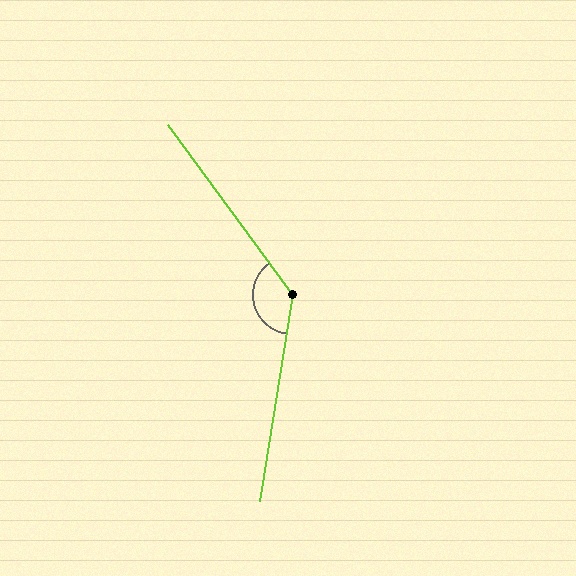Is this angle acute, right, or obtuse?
It is obtuse.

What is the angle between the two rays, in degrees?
Approximately 135 degrees.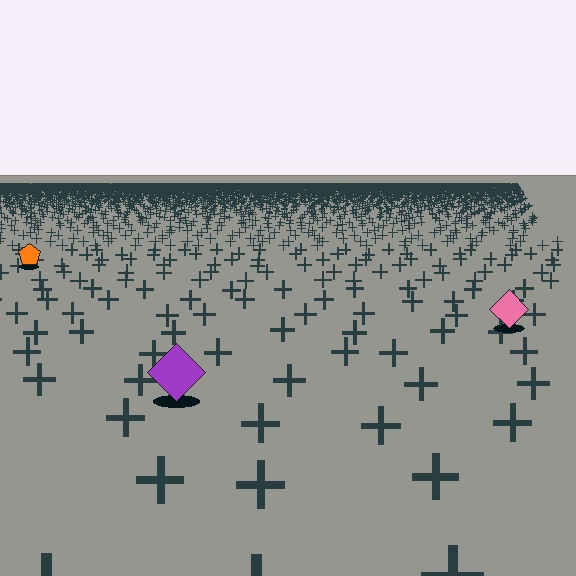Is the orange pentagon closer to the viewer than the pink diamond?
No. The pink diamond is closer — you can tell from the texture gradient: the ground texture is coarser near it.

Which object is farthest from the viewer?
The orange pentagon is farthest from the viewer. It appears smaller and the ground texture around it is denser.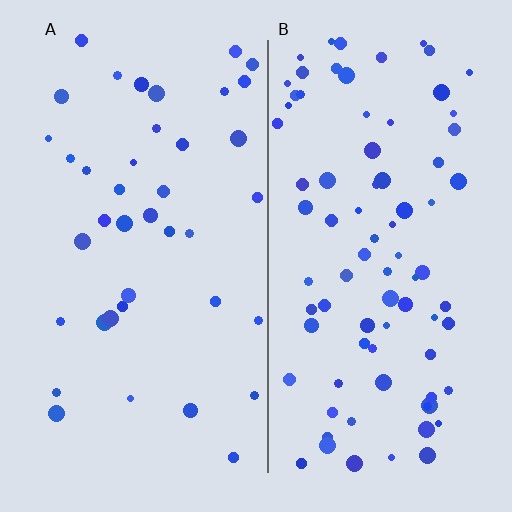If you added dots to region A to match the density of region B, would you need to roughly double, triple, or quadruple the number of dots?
Approximately double.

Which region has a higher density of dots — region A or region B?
B (the right).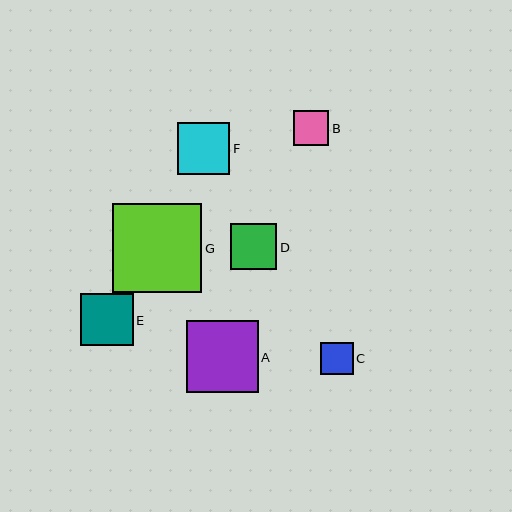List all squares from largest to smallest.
From largest to smallest: G, A, E, F, D, B, C.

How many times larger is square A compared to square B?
Square A is approximately 2.0 times the size of square B.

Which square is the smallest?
Square C is the smallest with a size of approximately 32 pixels.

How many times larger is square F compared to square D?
Square F is approximately 1.1 times the size of square D.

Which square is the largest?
Square G is the largest with a size of approximately 89 pixels.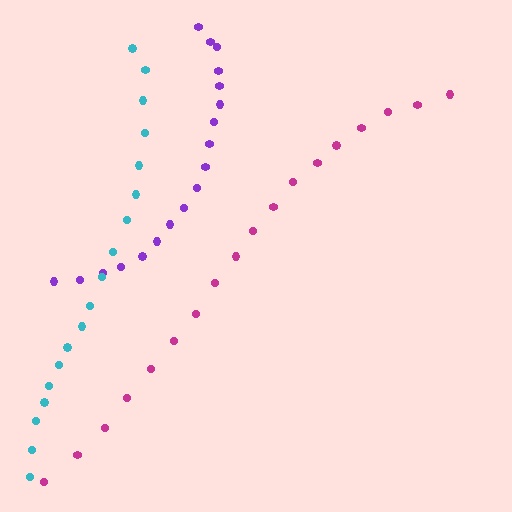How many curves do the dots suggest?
There are 3 distinct paths.